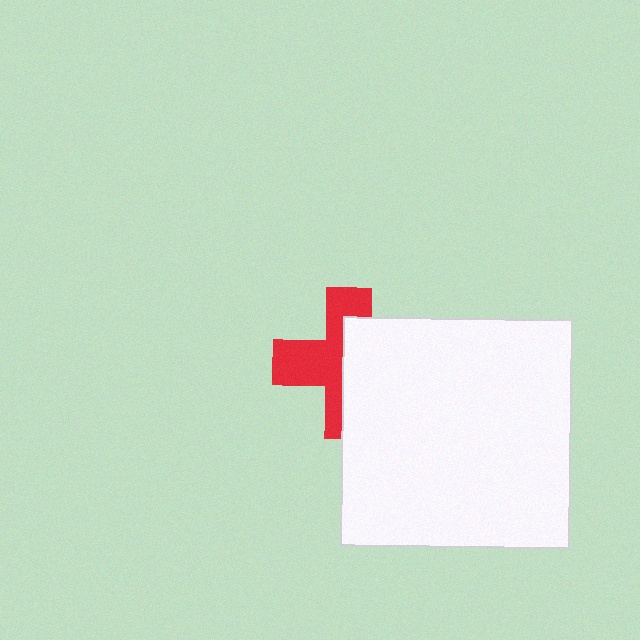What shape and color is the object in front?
The object in front is a white square.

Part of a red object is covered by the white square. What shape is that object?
It is a cross.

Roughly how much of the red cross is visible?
About half of it is visible (roughly 50%).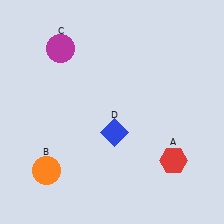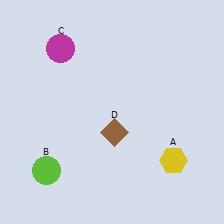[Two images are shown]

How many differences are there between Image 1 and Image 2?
There are 3 differences between the two images.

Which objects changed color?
A changed from red to yellow. B changed from orange to lime. D changed from blue to brown.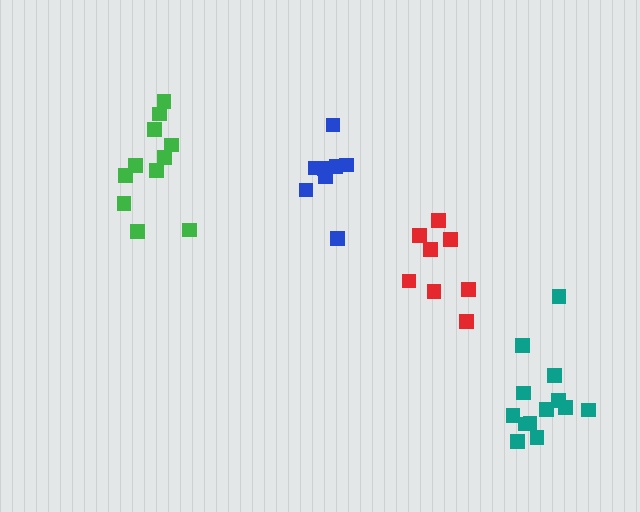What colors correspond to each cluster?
The clusters are colored: red, green, blue, teal.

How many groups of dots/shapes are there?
There are 4 groups.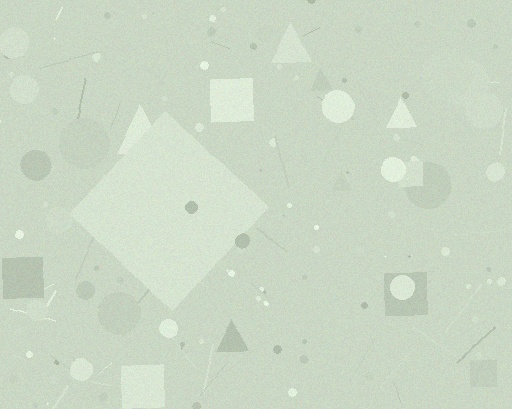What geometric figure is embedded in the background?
A diamond is embedded in the background.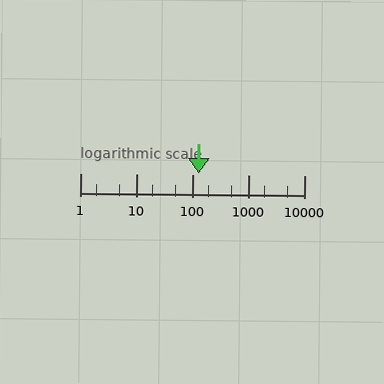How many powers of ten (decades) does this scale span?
The scale spans 4 decades, from 1 to 10000.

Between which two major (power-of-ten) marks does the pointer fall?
The pointer is between 100 and 1000.